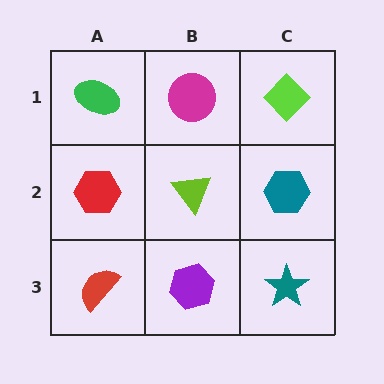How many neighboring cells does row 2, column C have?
3.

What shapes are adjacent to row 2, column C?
A lime diamond (row 1, column C), a teal star (row 3, column C), a lime triangle (row 2, column B).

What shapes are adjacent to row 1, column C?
A teal hexagon (row 2, column C), a magenta circle (row 1, column B).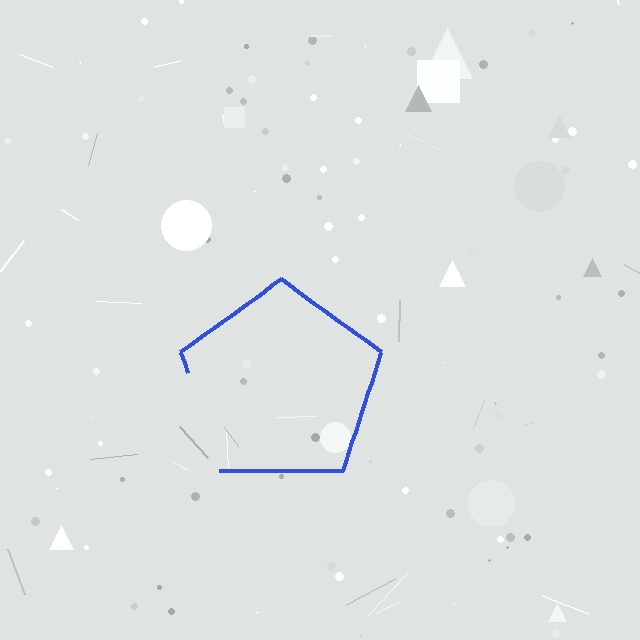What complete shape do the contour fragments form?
The contour fragments form a pentagon.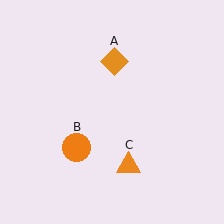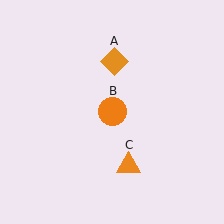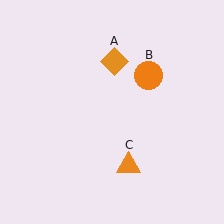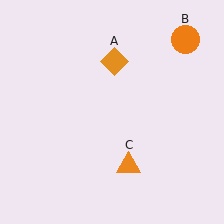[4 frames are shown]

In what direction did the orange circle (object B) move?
The orange circle (object B) moved up and to the right.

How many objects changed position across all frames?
1 object changed position: orange circle (object B).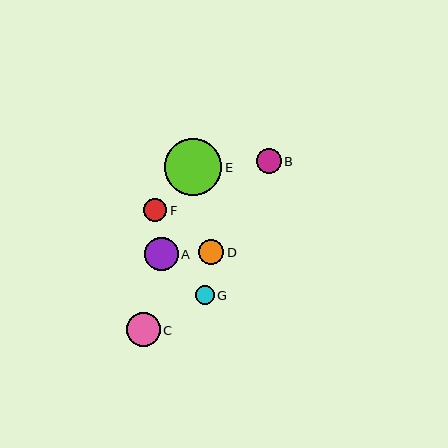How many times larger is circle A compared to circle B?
Circle A is approximately 1.3 times the size of circle B.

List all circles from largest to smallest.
From largest to smallest: E, C, A, D, B, F, G.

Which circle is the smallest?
Circle G is the smallest with a size of approximately 19 pixels.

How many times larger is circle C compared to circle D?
Circle C is approximately 1.3 times the size of circle D.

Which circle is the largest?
Circle E is the largest with a size of approximately 57 pixels.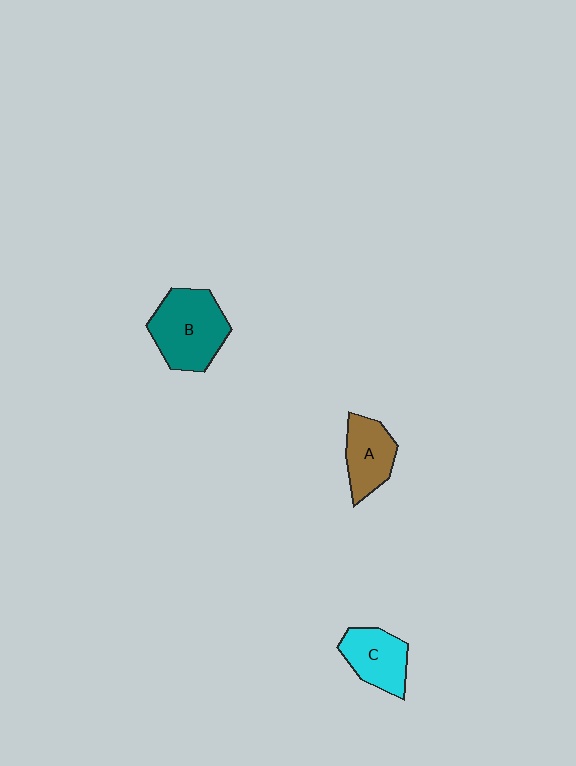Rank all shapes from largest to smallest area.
From largest to smallest: B (teal), C (cyan), A (brown).